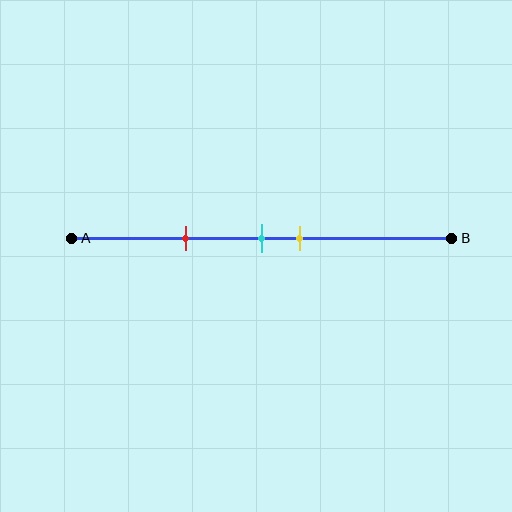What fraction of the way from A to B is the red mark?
The red mark is approximately 30% (0.3) of the way from A to B.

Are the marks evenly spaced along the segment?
No, the marks are not evenly spaced.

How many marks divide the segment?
There are 3 marks dividing the segment.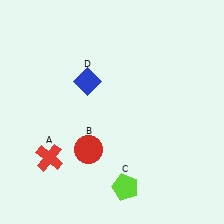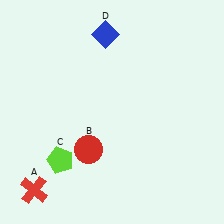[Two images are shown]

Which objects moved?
The objects that moved are: the red cross (A), the lime pentagon (C), the blue diamond (D).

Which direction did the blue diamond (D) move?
The blue diamond (D) moved up.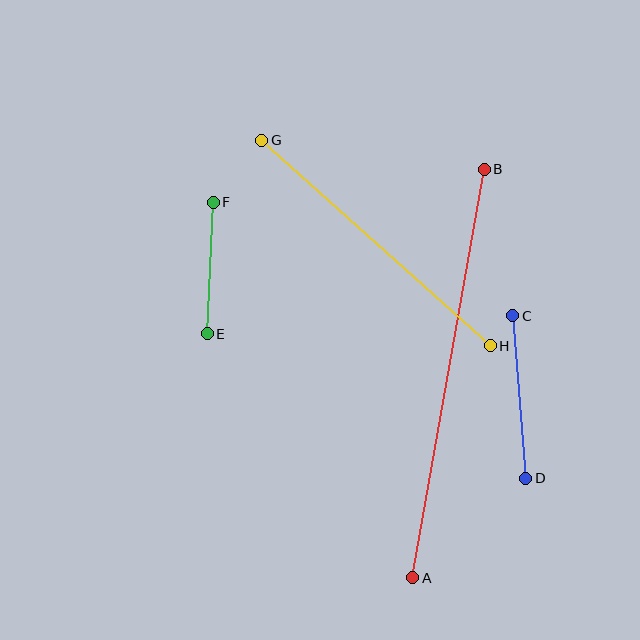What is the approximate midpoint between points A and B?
The midpoint is at approximately (449, 374) pixels.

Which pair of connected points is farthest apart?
Points A and B are farthest apart.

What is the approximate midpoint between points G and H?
The midpoint is at approximately (376, 243) pixels.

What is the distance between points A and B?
The distance is approximately 415 pixels.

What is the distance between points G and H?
The distance is approximately 307 pixels.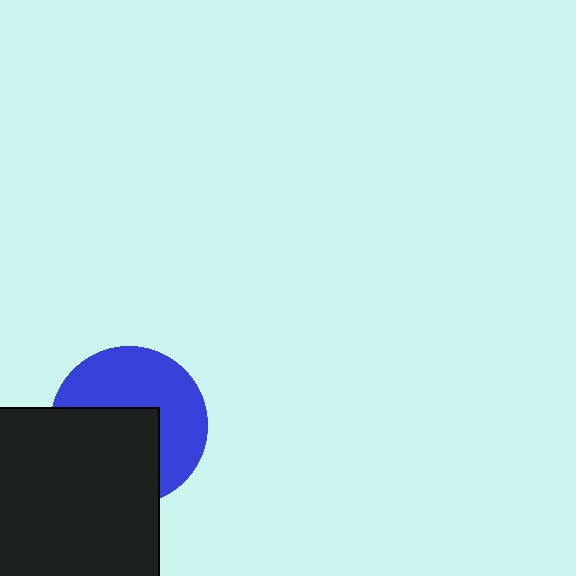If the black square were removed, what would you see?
You would see the complete blue circle.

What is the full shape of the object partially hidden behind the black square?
The partially hidden object is a blue circle.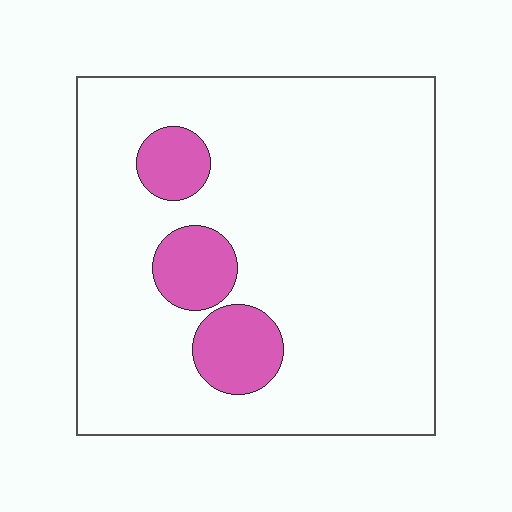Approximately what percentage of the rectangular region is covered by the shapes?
Approximately 15%.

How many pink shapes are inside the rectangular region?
3.